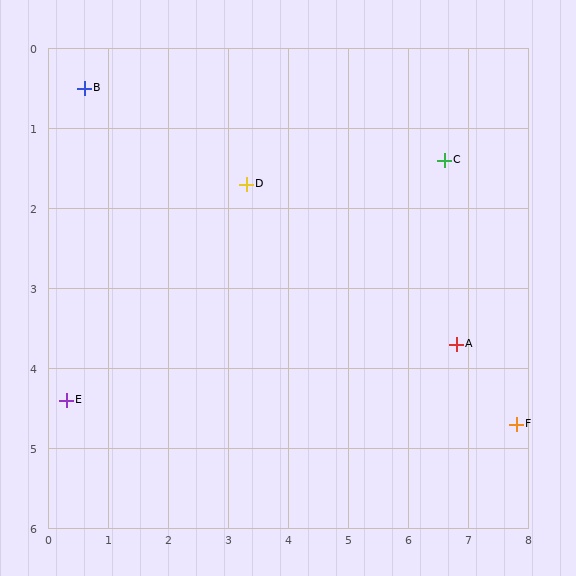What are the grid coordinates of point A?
Point A is at approximately (6.8, 3.7).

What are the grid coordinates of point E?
Point E is at approximately (0.3, 4.4).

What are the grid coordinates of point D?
Point D is at approximately (3.3, 1.7).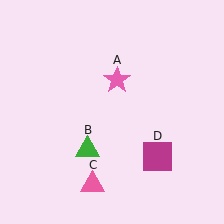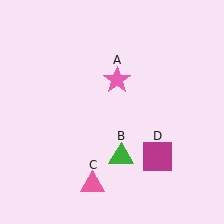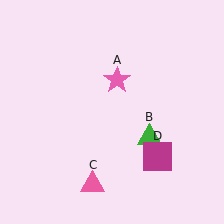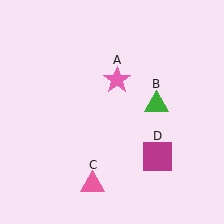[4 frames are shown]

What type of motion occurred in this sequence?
The green triangle (object B) rotated counterclockwise around the center of the scene.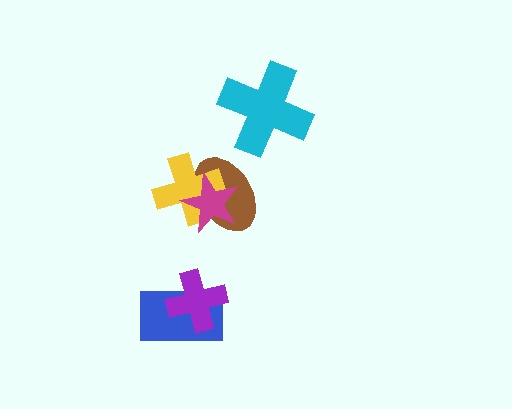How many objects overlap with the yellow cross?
2 objects overlap with the yellow cross.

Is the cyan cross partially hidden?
No, no other shape covers it.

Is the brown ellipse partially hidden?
Yes, it is partially covered by another shape.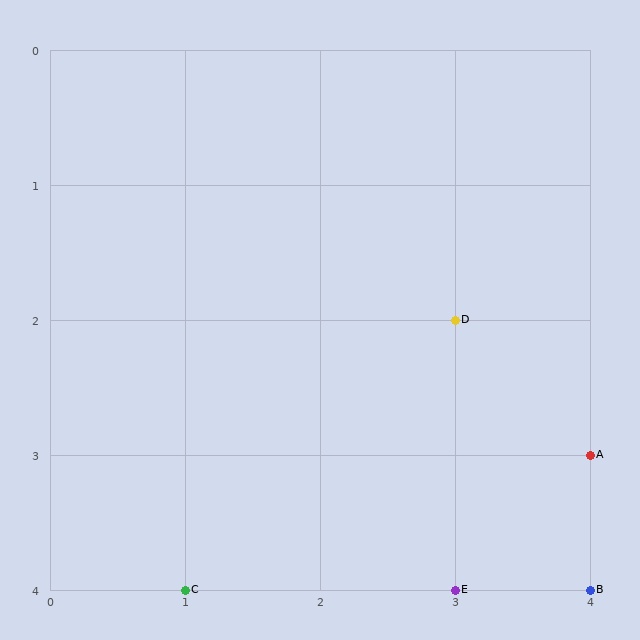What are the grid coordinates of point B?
Point B is at grid coordinates (4, 4).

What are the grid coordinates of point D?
Point D is at grid coordinates (3, 2).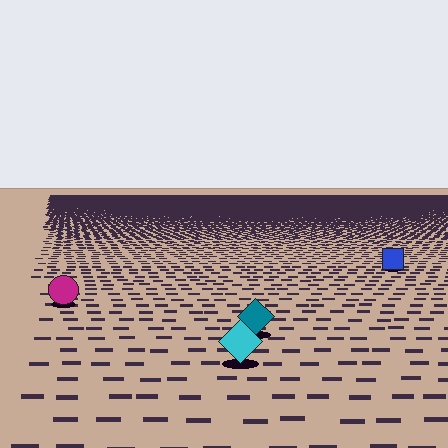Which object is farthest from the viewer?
The blue square is farthest from the viewer. It appears smaller and the ground texture around it is denser.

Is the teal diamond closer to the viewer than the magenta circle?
Yes. The teal diamond is closer — you can tell from the texture gradient: the ground texture is coarser near it.